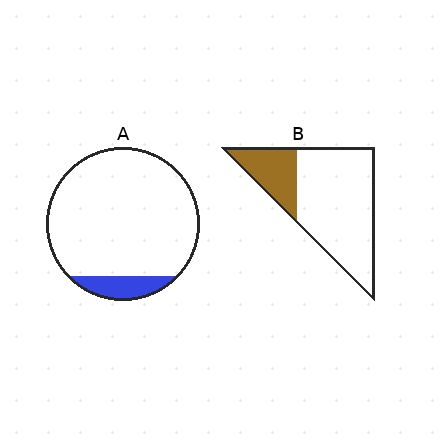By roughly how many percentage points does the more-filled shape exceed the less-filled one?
By roughly 15 percentage points (B over A).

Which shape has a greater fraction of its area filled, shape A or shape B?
Shape B.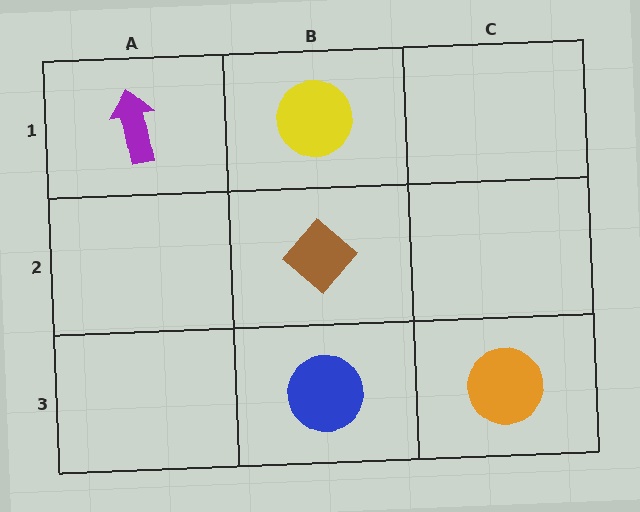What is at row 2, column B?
A brown diamond.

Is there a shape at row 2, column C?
No, that cell is empty.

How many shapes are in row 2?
1 shape.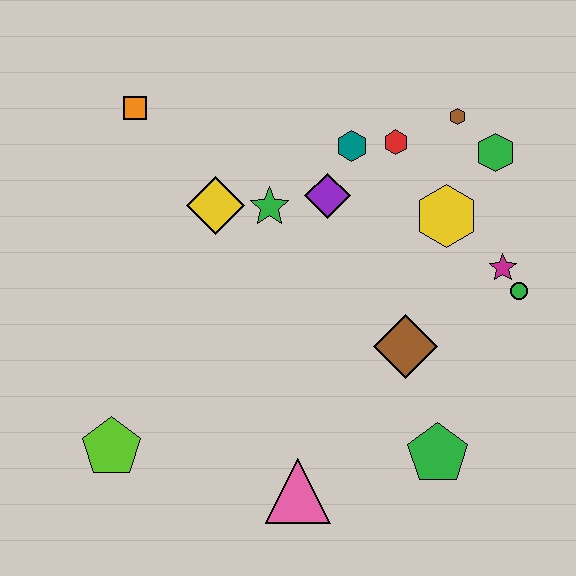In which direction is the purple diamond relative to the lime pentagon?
The purple diamond is above the lime pentagon.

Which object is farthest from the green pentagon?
The orange square is farthest from the green pentagon.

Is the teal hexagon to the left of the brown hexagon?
Yes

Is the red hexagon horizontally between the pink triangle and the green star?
No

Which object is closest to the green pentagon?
The brown diamond is closest to the green pentagon.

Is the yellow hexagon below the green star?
Yes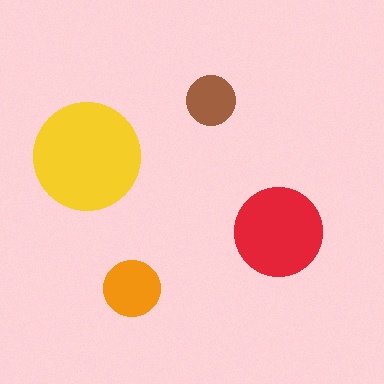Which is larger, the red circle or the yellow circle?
The yellow one.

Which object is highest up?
The brown circle is topmost.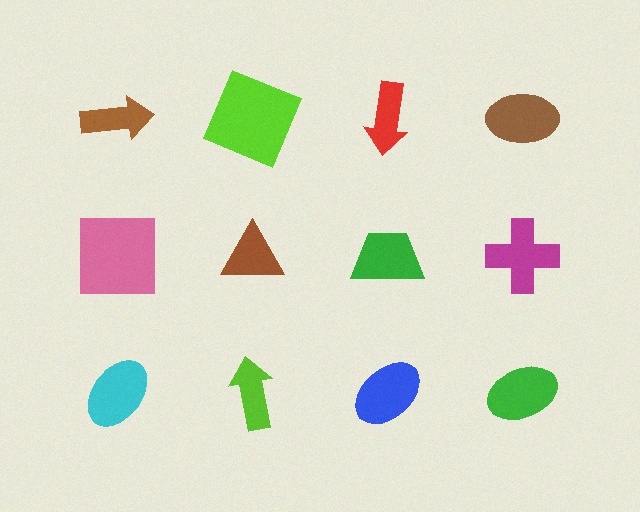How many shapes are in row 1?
4 shapes.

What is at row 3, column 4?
A green ellipse.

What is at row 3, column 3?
A blue ellipse.